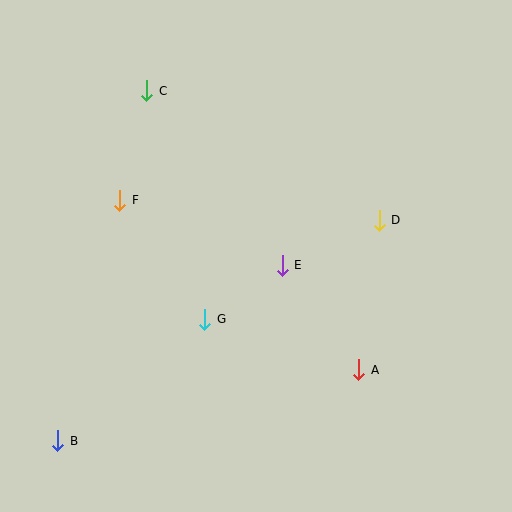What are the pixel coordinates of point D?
Point D is at (379, 220).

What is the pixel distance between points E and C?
The distance between E and C is 221 pixels.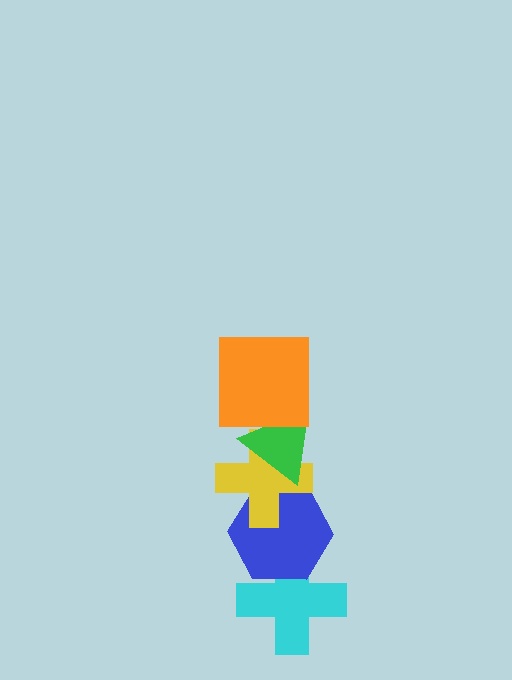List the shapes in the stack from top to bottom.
From top to bottom: the orange square, the green triangle, the yellow cross, the blue hexagon, the cyan cross.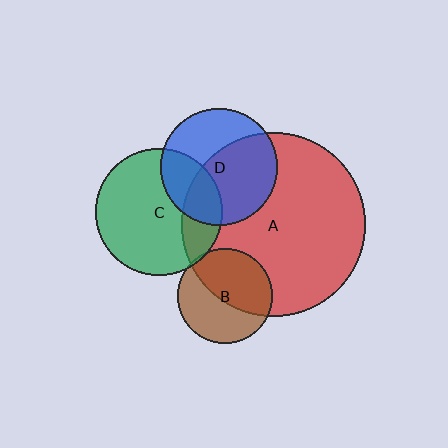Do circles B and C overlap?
Yes.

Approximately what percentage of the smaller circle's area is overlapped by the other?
Approximately 5%.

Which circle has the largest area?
Circle A (red).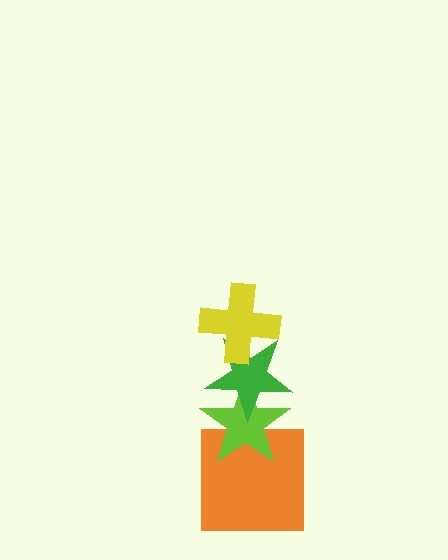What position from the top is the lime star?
The lime star is 3rd from the top.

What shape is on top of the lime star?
The green star is on top of the lime star.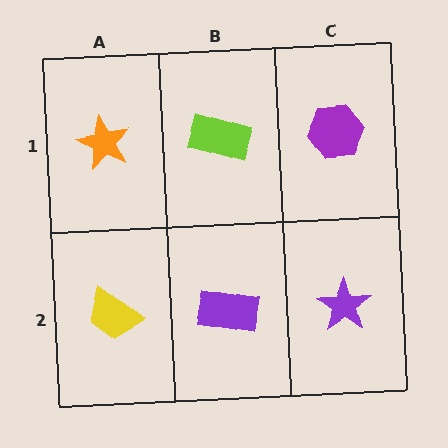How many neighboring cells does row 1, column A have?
2.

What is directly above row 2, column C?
A purple hexagon.